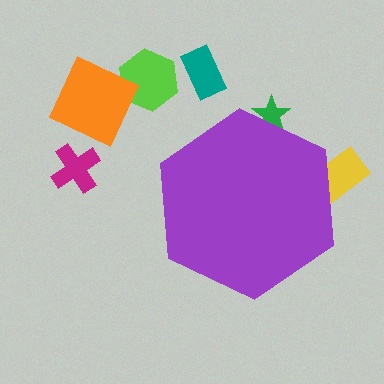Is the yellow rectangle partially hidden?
Yes, the yellow rectangle is partially hidden behind the purple hexagon.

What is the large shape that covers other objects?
A purple hexagon.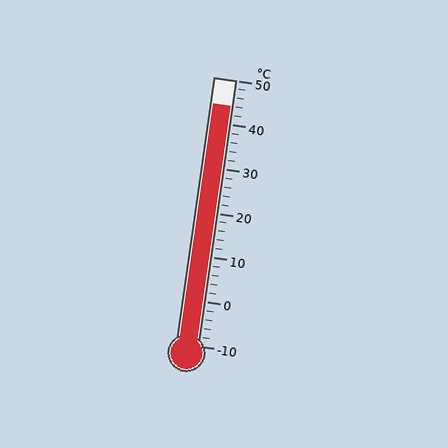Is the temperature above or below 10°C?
The temperature is above 10°C.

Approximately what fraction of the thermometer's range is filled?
The thermometer is filled to approximately 90% of its range.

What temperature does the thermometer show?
The thermometer shows approximately 44°C.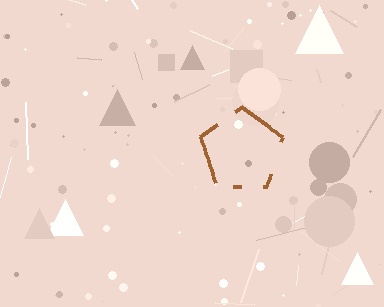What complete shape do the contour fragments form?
The contour fragments form a pentagon.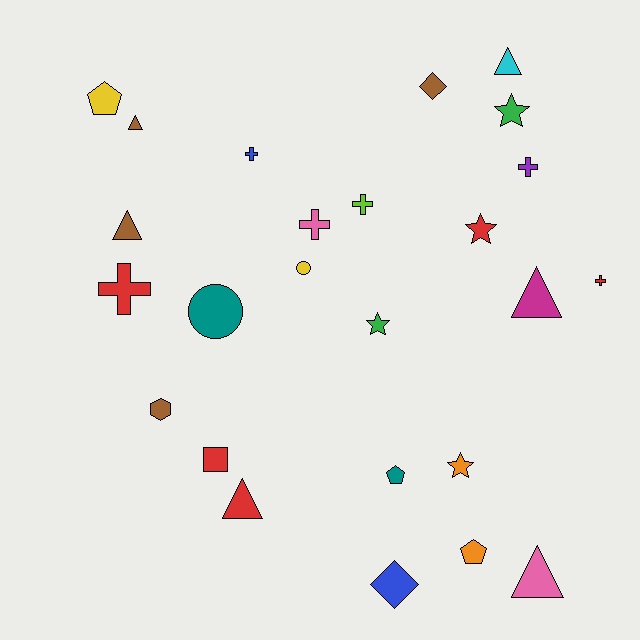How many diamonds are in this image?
There are 2 diamonds.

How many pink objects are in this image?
There are 2 pink objects.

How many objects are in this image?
There are 25 objects.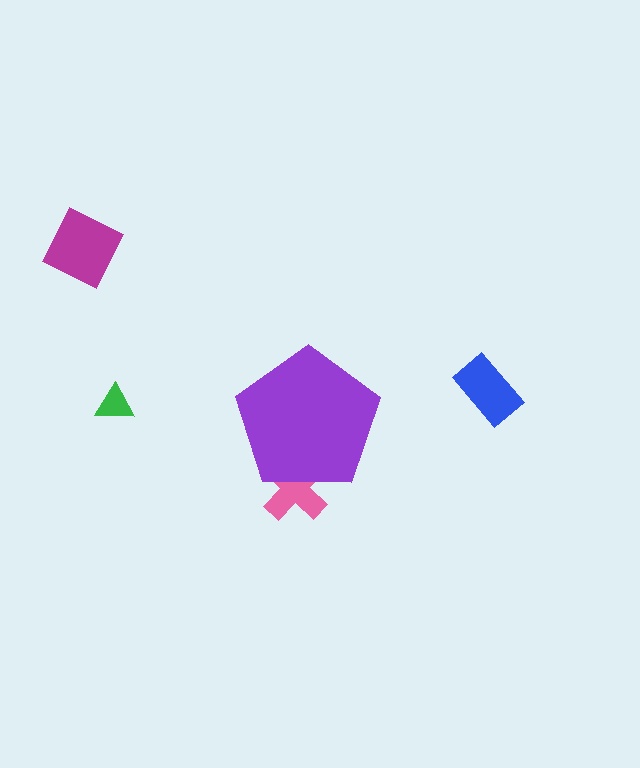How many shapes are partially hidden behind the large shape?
1 shape is partially hidden.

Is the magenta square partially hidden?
No, the magenta square is fully visible.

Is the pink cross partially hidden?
Yes, the pink cross is partially hidden behind the purple pentagon.